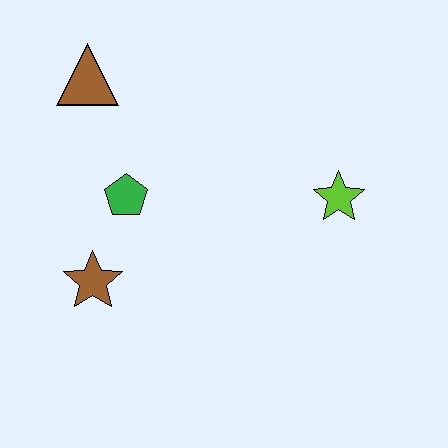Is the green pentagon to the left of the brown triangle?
No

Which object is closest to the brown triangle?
The green pentagon is closest to the brown triangle.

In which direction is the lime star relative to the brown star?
The lime star is to the right of the brown star.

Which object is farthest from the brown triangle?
The lime star is farthest from the brown triangle.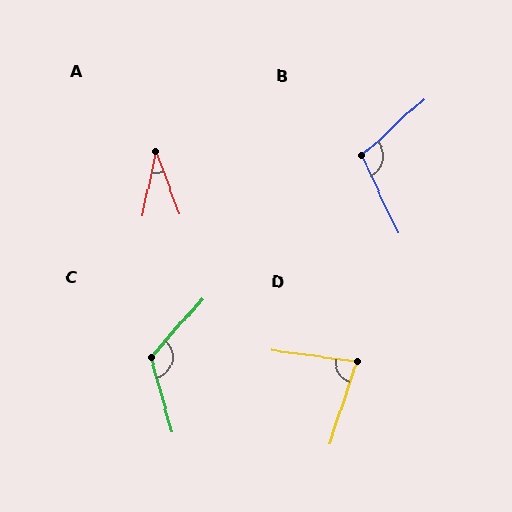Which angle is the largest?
C, at approximately 123 degrees.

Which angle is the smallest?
A, at approximately 32 degrees.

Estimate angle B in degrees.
Approximately 108 degrees.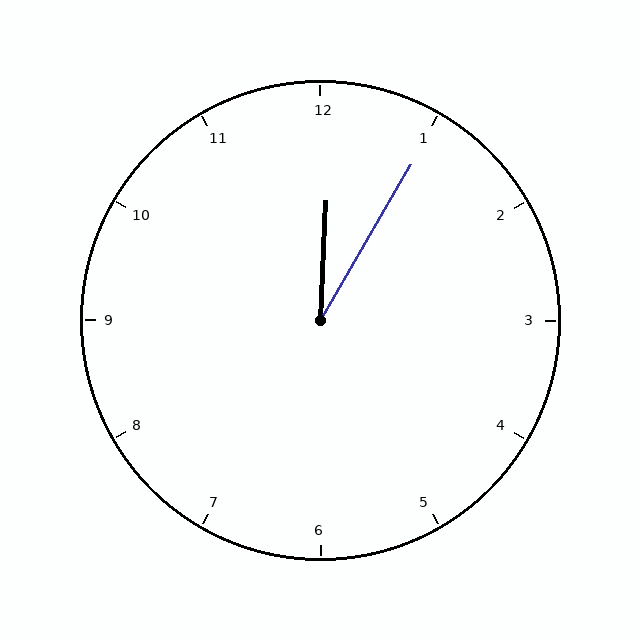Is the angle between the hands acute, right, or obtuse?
It is acute.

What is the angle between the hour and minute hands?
Approximately 28 degrees.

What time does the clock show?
12:05.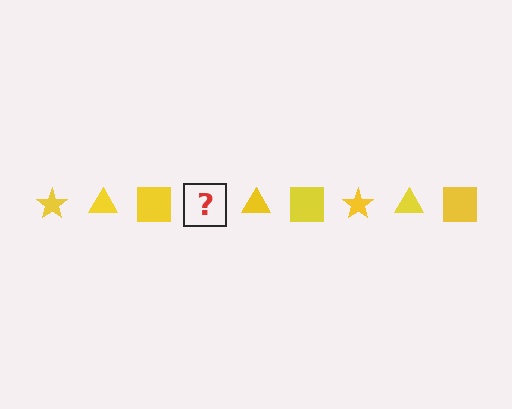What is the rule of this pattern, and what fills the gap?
The rule is that the pattern cycles through star, triangle, square shapes in yellow. The gap should be filled with a yellow star.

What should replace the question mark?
The question mark should be replaced with a yellow star.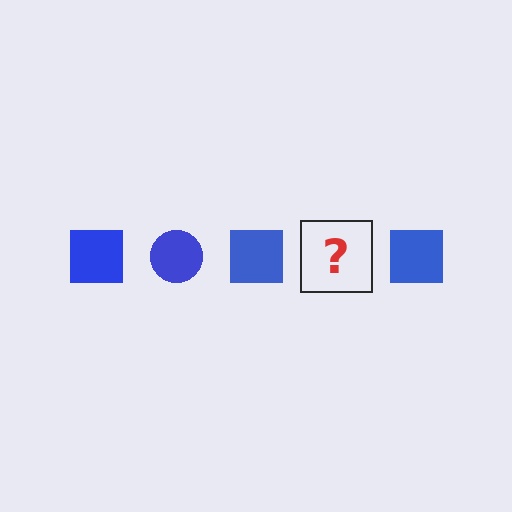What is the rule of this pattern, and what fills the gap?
The rule is that the pattern cycles through square, circle shapes in blue. The gap should be filled with a blue circle.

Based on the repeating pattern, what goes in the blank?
The blank should be a blue circle.